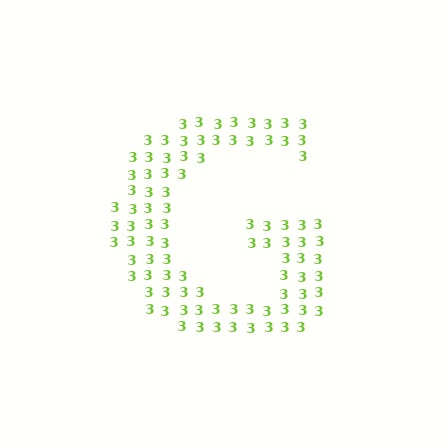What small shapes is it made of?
It is made of small digit 3's.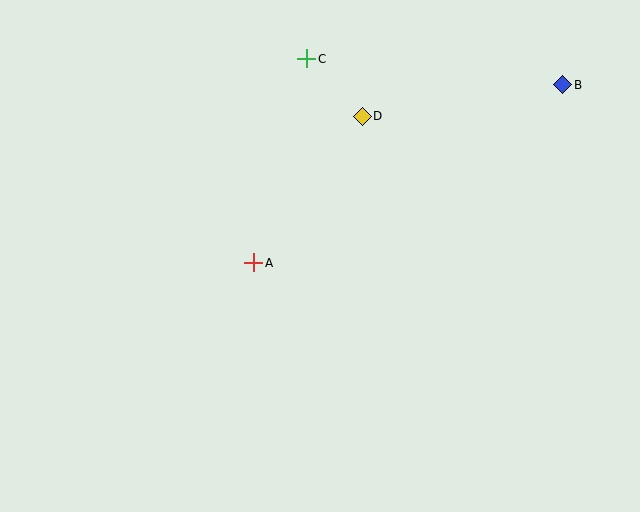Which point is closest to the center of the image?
Point A at (254, 263) is closest to the center.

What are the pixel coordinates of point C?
Point C is at (307, 59).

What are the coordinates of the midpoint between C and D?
The midpoint between C and D is at (334, 87).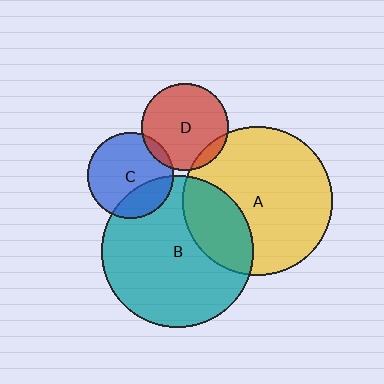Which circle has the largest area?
Circle B (teal).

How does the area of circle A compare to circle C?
Approximately 3.0 times.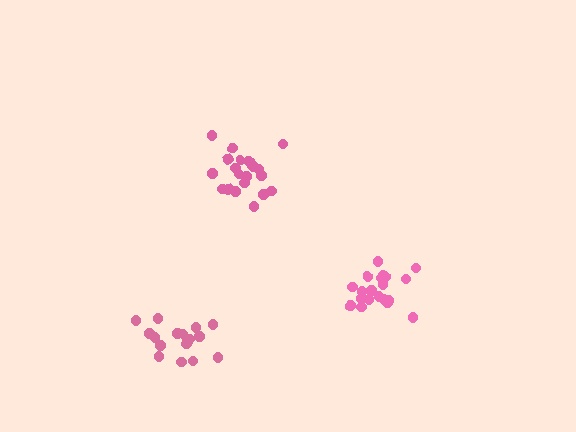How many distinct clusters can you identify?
There are 3 distinct clusters.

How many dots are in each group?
Group 1: 21 dots, Group 2: 21 dots, Group 3: 17 dots (59 total).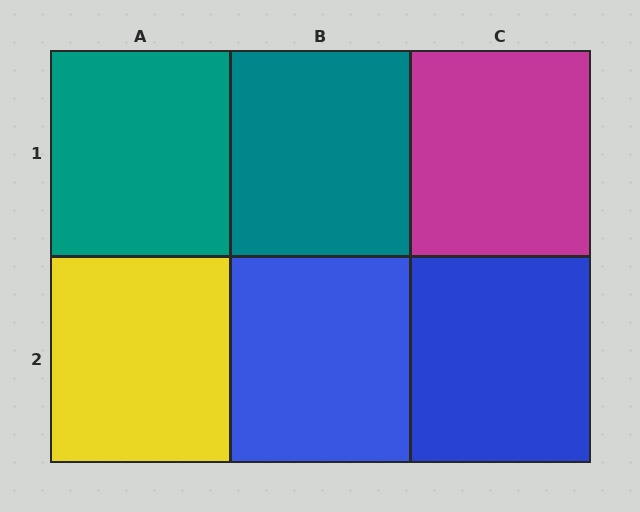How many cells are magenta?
1 cell is magenta.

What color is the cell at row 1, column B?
Teal.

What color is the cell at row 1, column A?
Teal.